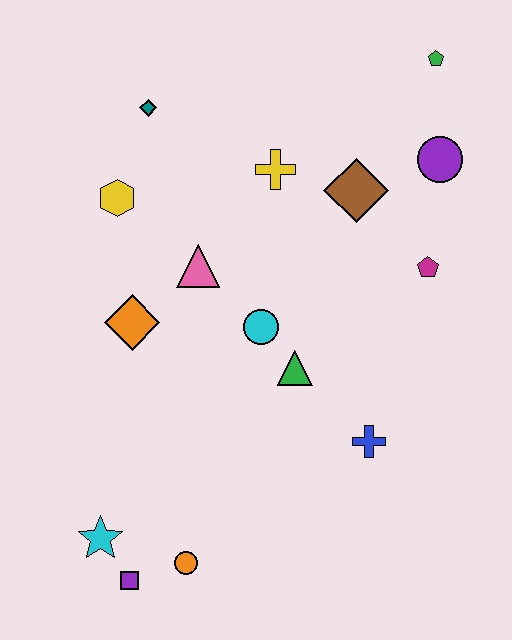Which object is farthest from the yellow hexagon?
The purple square is farthest from the yellow hexagon.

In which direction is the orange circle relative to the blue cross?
The orange circle is to the left of the blue cross.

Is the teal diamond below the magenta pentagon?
No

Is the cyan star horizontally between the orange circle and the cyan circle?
No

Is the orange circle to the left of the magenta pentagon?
Yes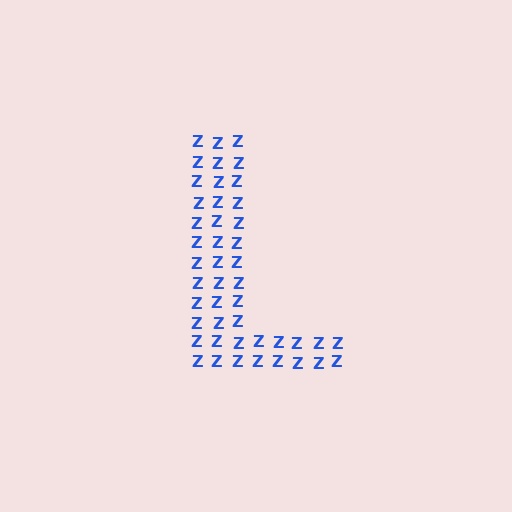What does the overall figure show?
The overall figure shows the letter L.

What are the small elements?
The small elements are letter Z's.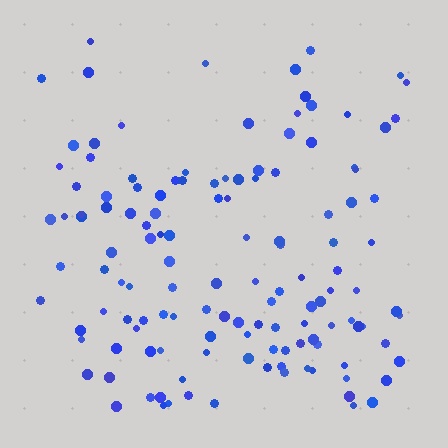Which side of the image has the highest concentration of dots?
The bottom.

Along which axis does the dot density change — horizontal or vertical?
Vertical.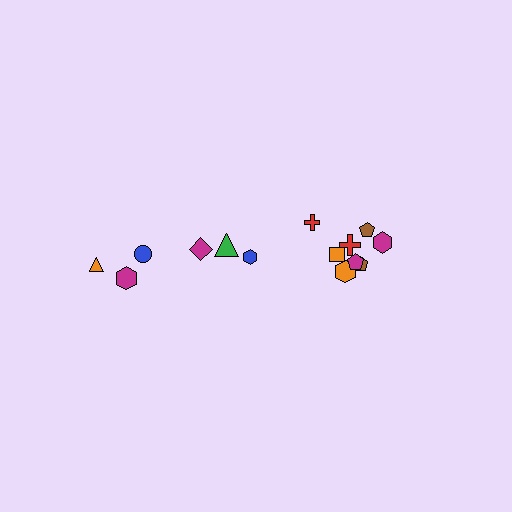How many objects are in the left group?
There are 6 objects.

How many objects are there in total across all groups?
There are 14 objects.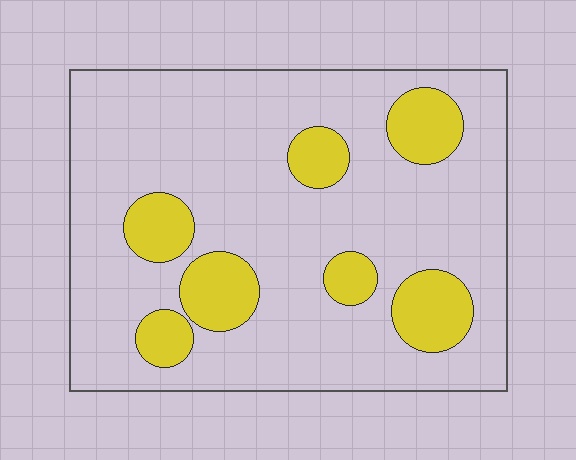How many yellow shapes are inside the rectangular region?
7.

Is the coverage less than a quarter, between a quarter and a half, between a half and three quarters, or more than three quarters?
Less than a quarter.